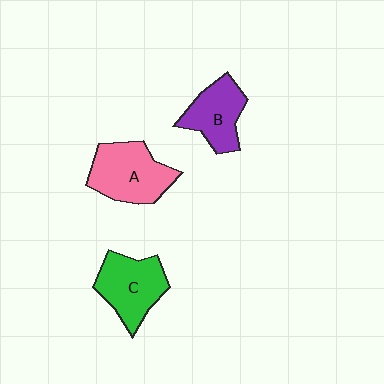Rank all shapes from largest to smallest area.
From largest to smallest: A (pink), C (green), B (purple).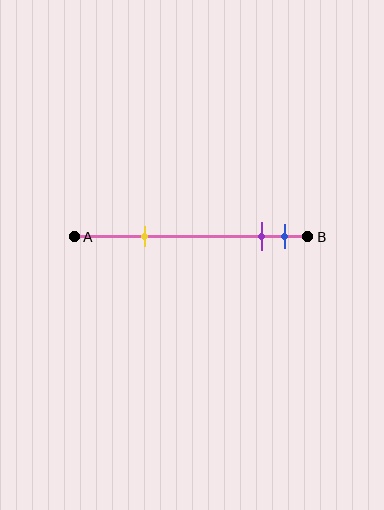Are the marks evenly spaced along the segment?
No, the marks are not evenly spaced.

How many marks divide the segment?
There are 3 marks dividing the segment.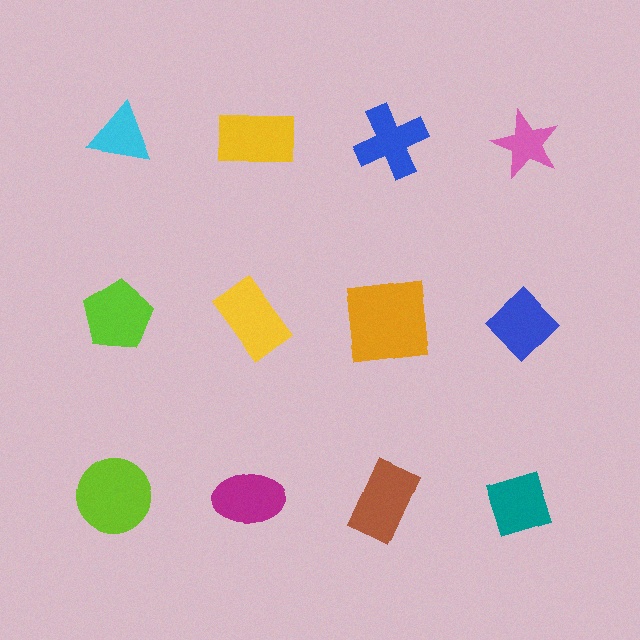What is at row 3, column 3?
A brown rectangle.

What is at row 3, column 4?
A teal diamond.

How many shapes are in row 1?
4 shapes.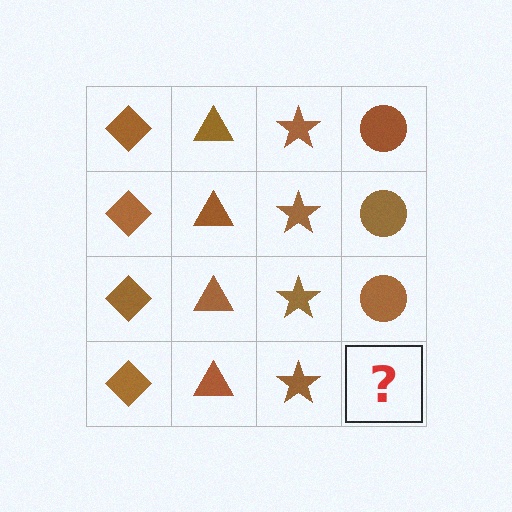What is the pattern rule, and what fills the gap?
The rule is that each column has a consistent shape. The gap should be filled with a brown circle.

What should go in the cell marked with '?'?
The missing cell should contain a brown circle.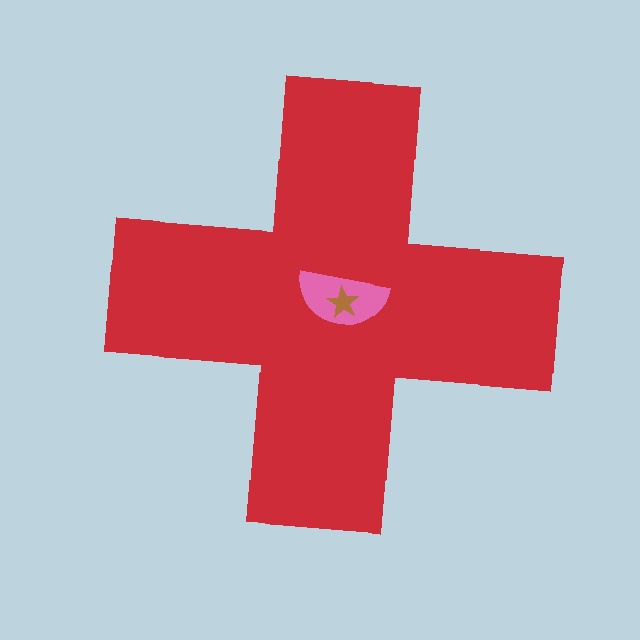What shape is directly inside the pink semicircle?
The brown star.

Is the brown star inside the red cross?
Yes.